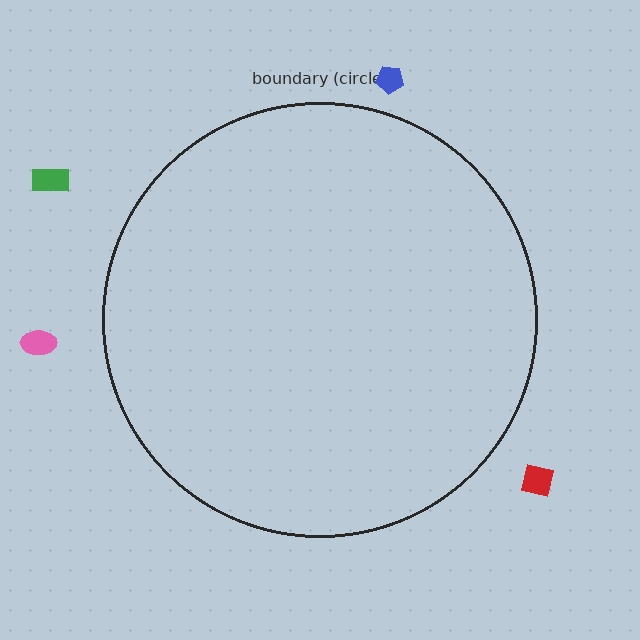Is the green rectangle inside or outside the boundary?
Outside.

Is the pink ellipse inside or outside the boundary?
Outside.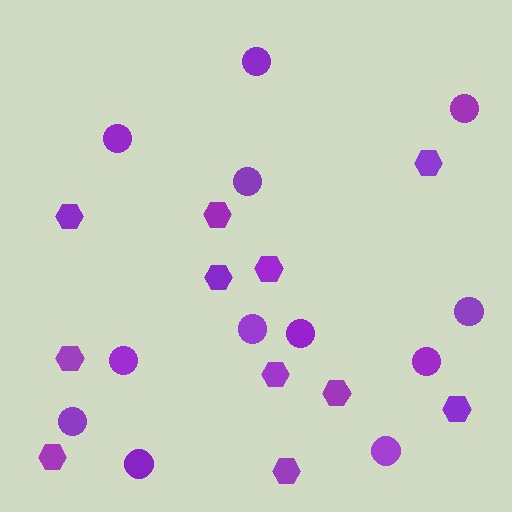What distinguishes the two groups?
There are 2 groups: one group of circles (12) and one group of hexagons (11).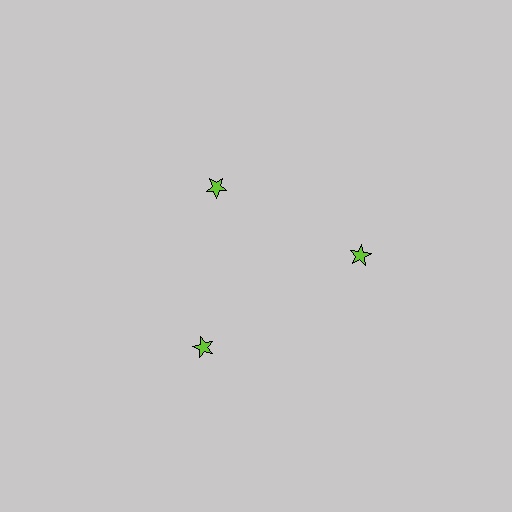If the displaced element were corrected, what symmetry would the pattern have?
It would have 3-fold rotational symmetry — the pattern would map onto itself every 120 degrees.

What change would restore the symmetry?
The symmetry would be restored by moving it outward, back onto the ring so that all 3 stars sit at equal angles and equal distance from the center.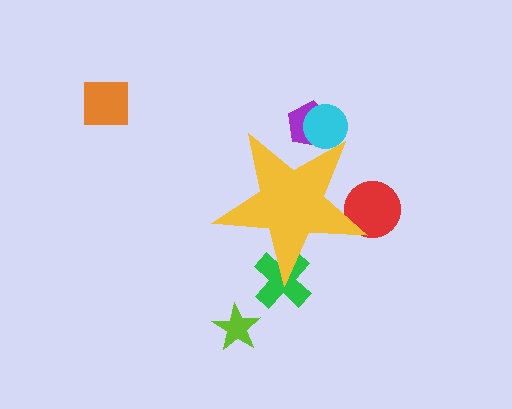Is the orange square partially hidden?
No, the orange square is fully visible.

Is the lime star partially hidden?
No, the lime star is fully visible.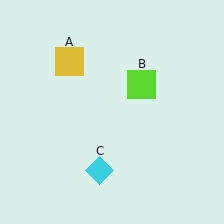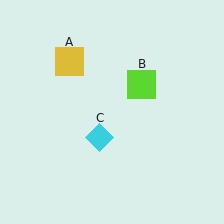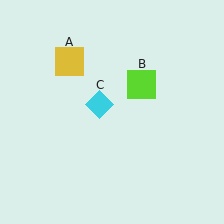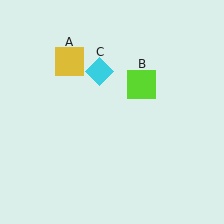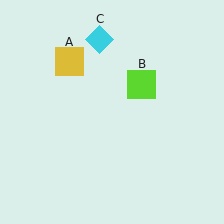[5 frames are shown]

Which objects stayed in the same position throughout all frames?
Yellow square (object A) and lime square (object B) remained stationary.